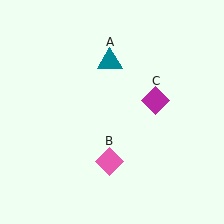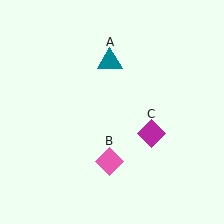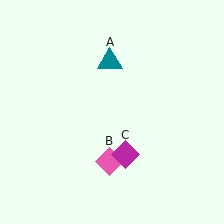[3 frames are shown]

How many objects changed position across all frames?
1 object changed position: magenta diamond (object C).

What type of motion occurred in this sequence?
The magenta diamond (object C) rotated clockwise around the center of the scene.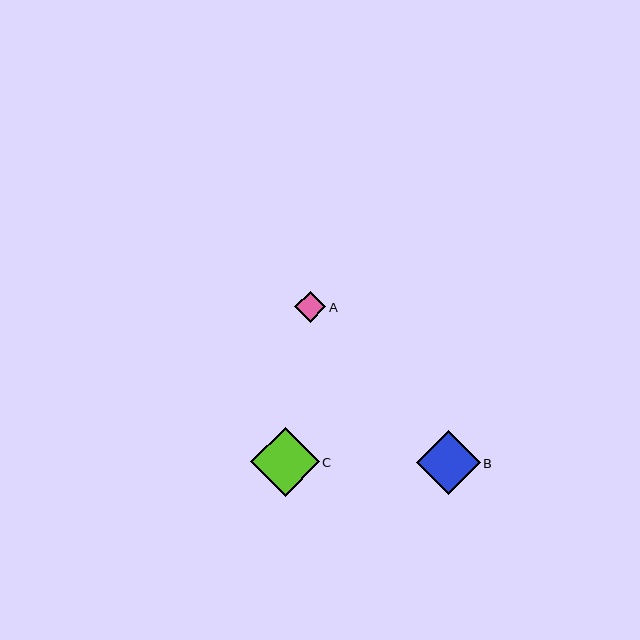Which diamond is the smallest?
Diamond A is the smallest with a size of approximately 32 pixels.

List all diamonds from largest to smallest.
From largest to smallest: C, B, A.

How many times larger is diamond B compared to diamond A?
Diamond B is approximately 2.0 times the size of diamond A.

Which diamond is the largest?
Diamond C is the largest with a size of approximately 68 pixels.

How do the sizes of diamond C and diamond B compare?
Diamond C and diamond B are approximately the same size.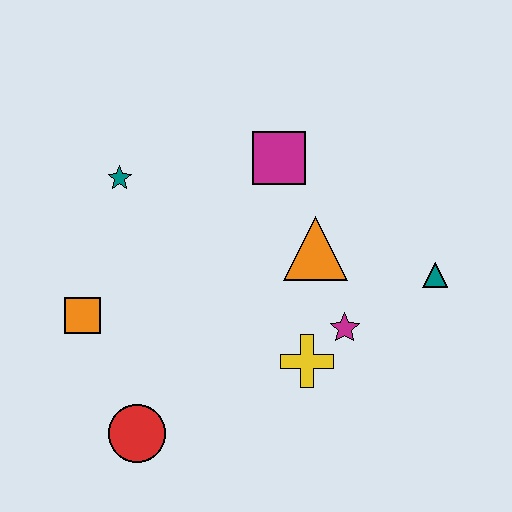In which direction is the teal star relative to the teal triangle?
The teal star is to the left of the teal triangle.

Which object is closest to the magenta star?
The yellow cross is closest to the magenta star.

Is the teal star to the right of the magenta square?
No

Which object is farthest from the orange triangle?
The red circle is farthest from the orange triangle.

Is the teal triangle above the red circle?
Yes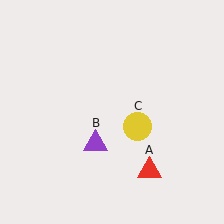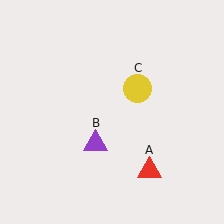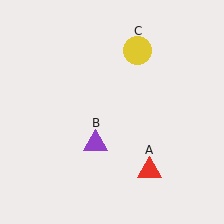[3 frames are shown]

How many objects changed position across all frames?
1 object changed position: yellow circle (object C).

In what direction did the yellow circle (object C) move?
The yellow circle (object C) moved up.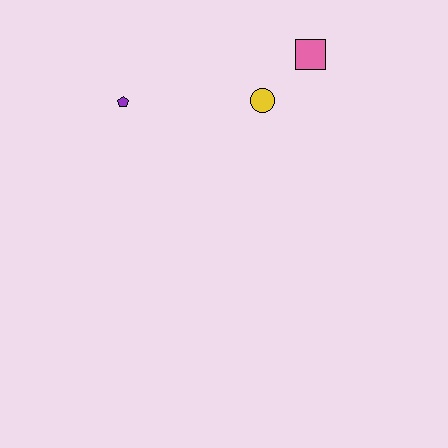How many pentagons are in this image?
There is 1 pentagon.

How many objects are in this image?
There are 3 objects.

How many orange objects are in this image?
There are no orange objects.